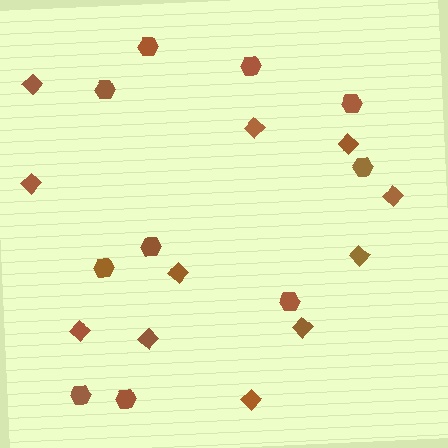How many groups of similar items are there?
There are 2 groups: one group of hexagons (10) and one group of diamonds (11).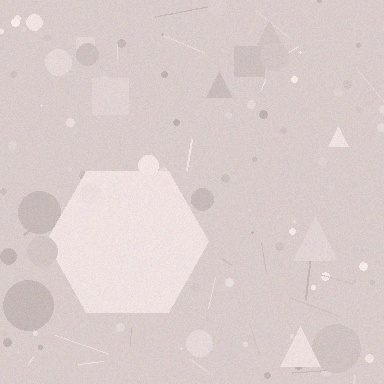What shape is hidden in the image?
A hexagon is hidden in the image.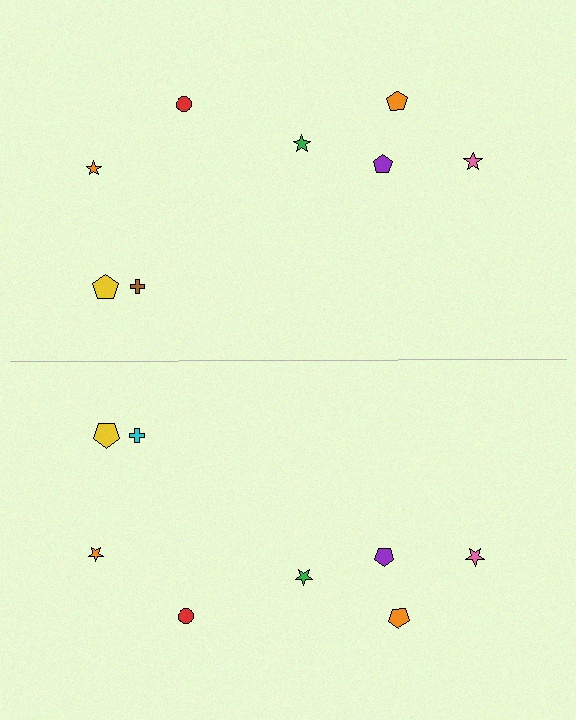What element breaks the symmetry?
The cyan cross on the bottom side breaks the symmetry — its mirror counterpart is brown.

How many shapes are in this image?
There are 16 shapes in this image.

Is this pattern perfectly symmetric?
No, the pattern is not perfectly symmetric. The cyan cross on the bottom side breaks the symmetry — its mirror counterpart is brown.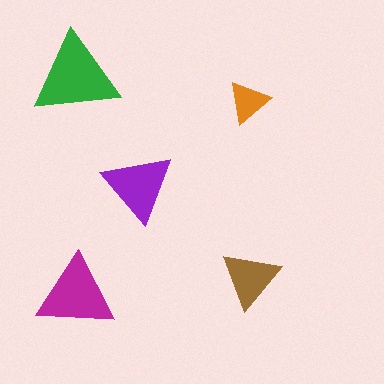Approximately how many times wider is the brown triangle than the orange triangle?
About 1.5 times wider.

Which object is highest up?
The green triangle is topmost.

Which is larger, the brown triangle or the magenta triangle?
The magenta one.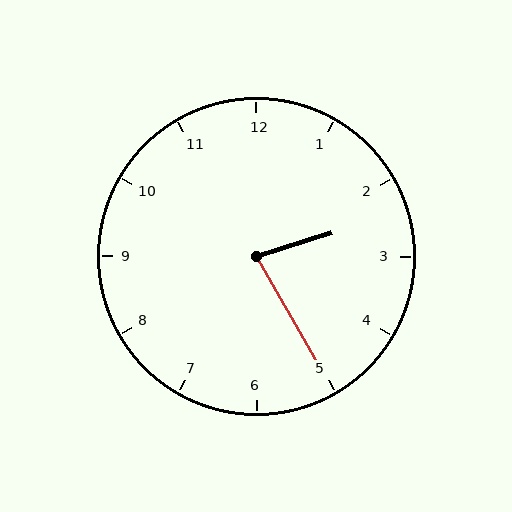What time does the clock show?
2:25.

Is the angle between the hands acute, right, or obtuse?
It is acute.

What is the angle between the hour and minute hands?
Approximately 78 degrees.